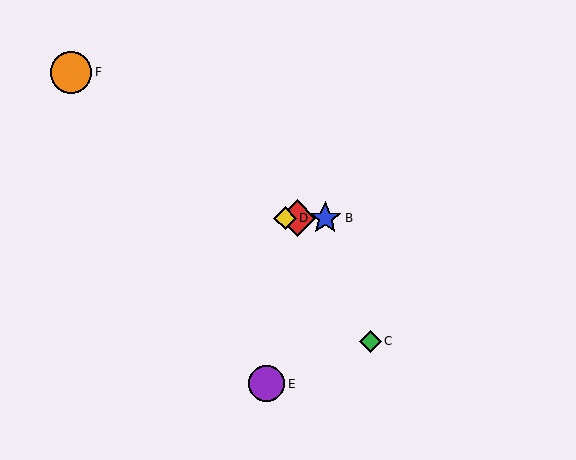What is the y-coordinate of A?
Object A is at y≈218.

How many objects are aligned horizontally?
3 objects (A, B, D) are aligned horizontally.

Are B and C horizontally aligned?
No, B is at y≈218 and C is at y≈341.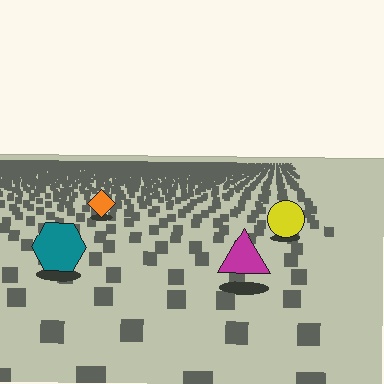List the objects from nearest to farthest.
From nearest to farthest: the magenta triangle, the teal hexagon, the yellow circle, the orange diamond.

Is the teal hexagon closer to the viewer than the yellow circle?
Yes. The teal hexagon is closer — you can tell from the texture gradient: the ground texture is coarser near it.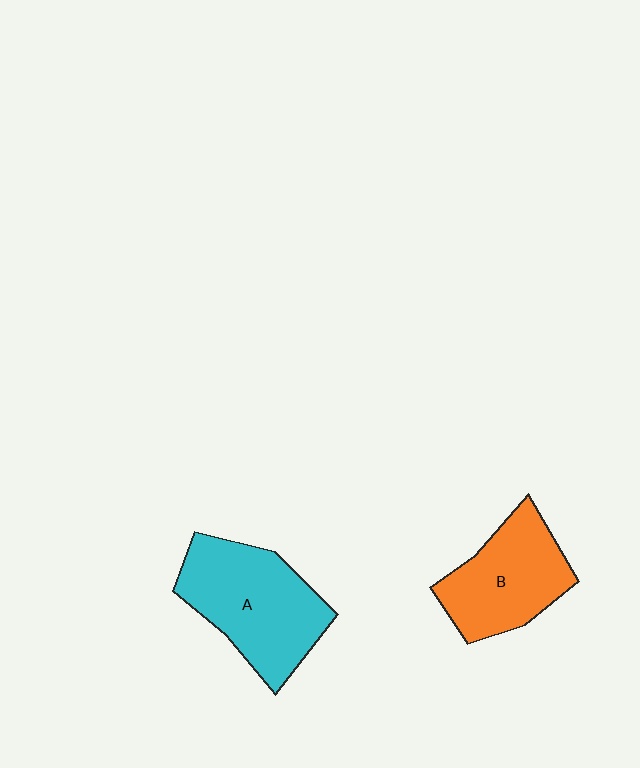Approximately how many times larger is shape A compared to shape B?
Approximately 1.2 times.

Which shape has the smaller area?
Shape B (orange).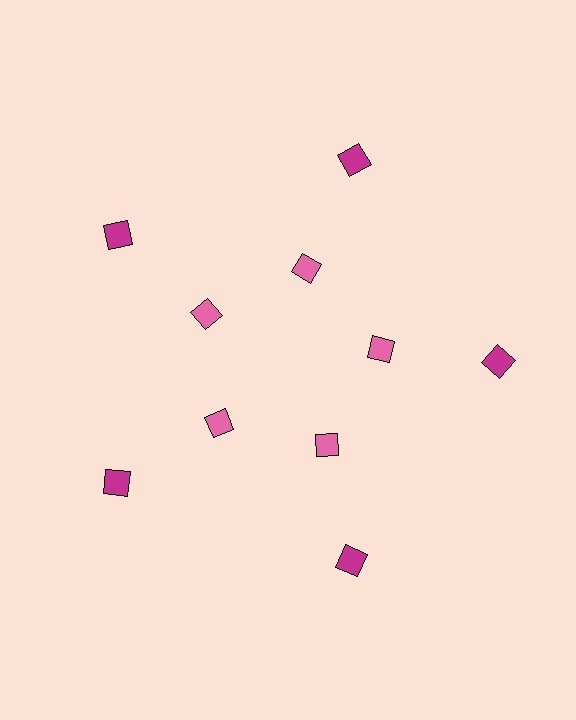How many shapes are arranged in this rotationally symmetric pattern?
There are 10 shapes, arranged in 5 groups of 2.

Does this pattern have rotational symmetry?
Yes, this pattern has 5-fold rotational symmetry. It looks the same after rotating 72 degrees around the center.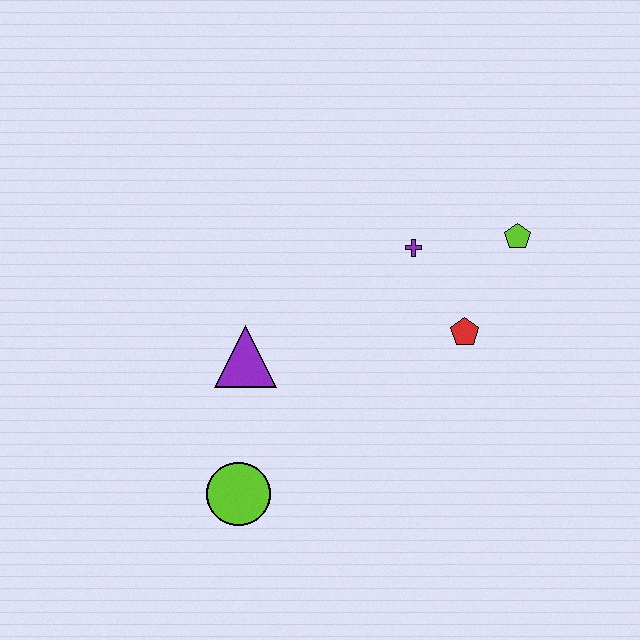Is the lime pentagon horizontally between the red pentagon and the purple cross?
No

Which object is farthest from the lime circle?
The lime pentagon is farthest from the lime circle.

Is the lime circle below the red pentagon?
Yes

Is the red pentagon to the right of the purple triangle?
Yes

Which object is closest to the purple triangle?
The lime circle is closest to the purple triangle.